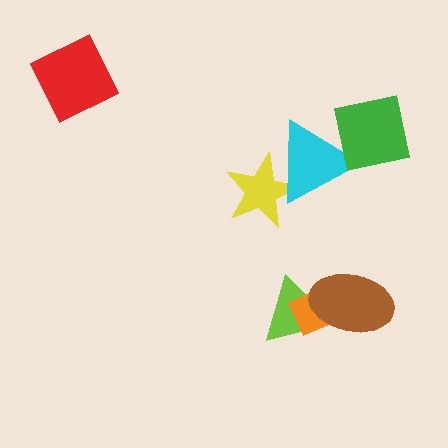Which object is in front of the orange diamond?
The brown ellipse is in front of the orange diamond.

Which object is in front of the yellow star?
The cyan triangle is in front of the yellow star.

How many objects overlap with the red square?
0 objects overlap with the red square.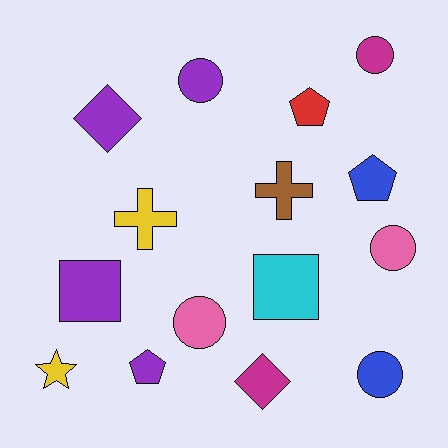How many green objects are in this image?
There are no green objects.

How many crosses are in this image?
There are 2 crosses.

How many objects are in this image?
There are 15 objects.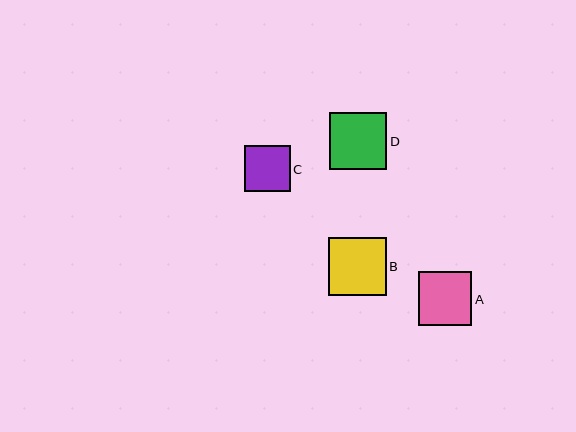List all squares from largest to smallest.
From largest to smallest: B, D, A, C.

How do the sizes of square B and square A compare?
Square B and square A are approximately the same size.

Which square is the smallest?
Square C is the smallest with a size of approximately 46 pixels.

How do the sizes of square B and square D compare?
Square B and square D are approximately the same size.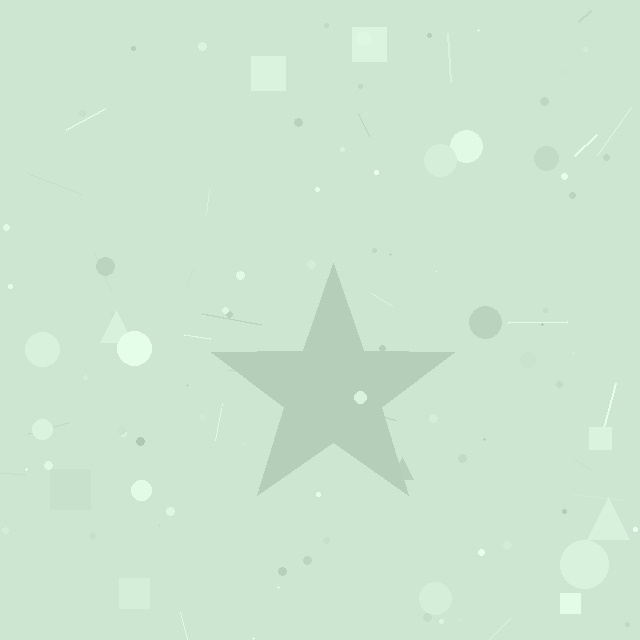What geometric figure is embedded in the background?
A star is embedded in the background.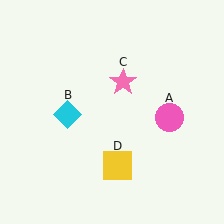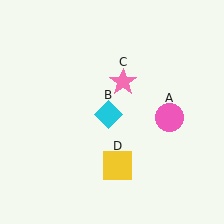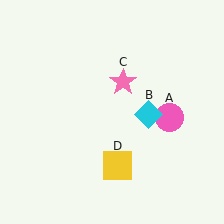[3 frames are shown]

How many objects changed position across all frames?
1 object changed position: cyan diamond (object B).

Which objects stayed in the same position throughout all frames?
Pink circle (object A) and pink star (object C) and yellow square (object D) remained stationary.